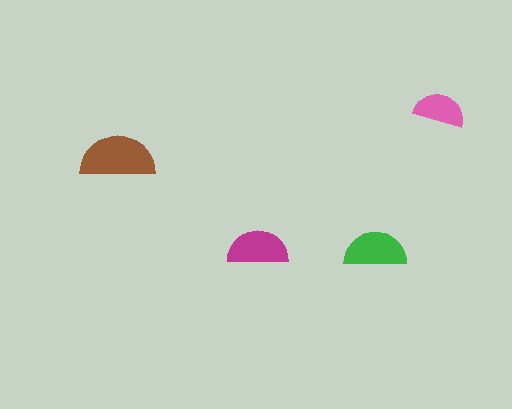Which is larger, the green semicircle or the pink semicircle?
The green one.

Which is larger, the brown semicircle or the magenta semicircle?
The brown one.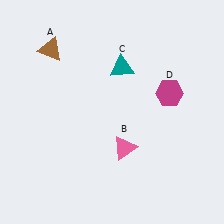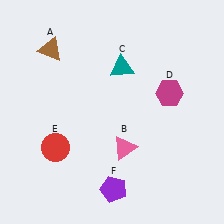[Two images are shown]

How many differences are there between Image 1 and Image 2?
There are 2 differences between the two images.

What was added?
A red circle (E), a purple pentagon (F) were added in Image 2.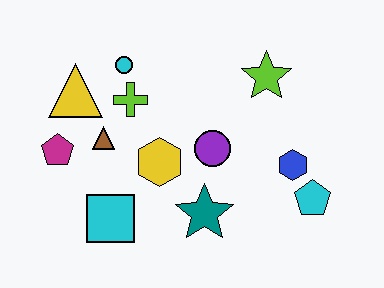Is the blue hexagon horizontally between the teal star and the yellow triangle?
No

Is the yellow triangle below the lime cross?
No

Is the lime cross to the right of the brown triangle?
Yes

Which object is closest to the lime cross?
The cyan circle is closest to the lime cross.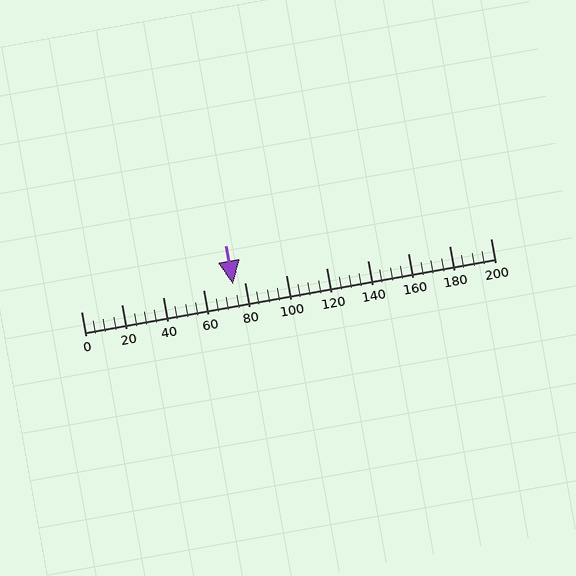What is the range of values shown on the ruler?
The ruler shows values from 0 to 200.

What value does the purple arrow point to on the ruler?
The purple arrow points to approximately 74.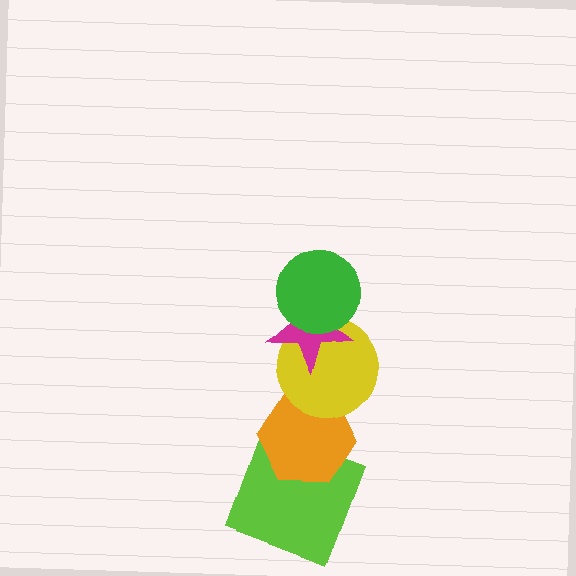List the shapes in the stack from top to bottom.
From top to bottom: the green circle, the magenta star, the yellow circle, the orange hexagon, the lime square.